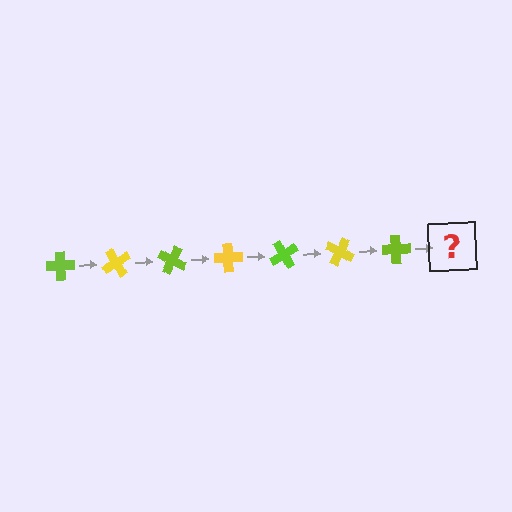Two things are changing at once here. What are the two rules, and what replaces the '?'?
The two rules are that it rotates 60 degrees each step and the color cycles through lime and yellow. The '?' should be a yellow cross, rotated 420 degrees from the start.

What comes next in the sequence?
The next element should be a yellow cross, rotated 420 degrees from the start.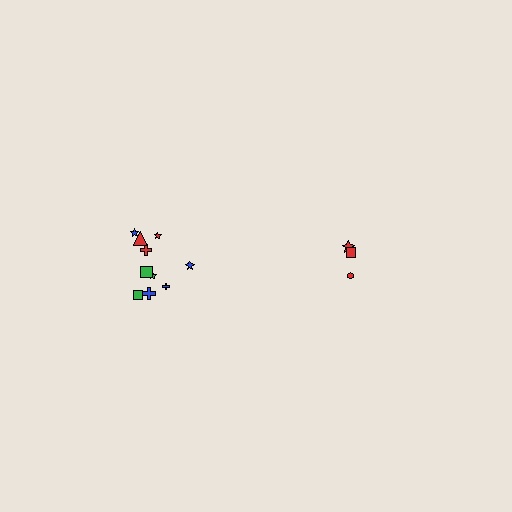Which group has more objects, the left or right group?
The left group.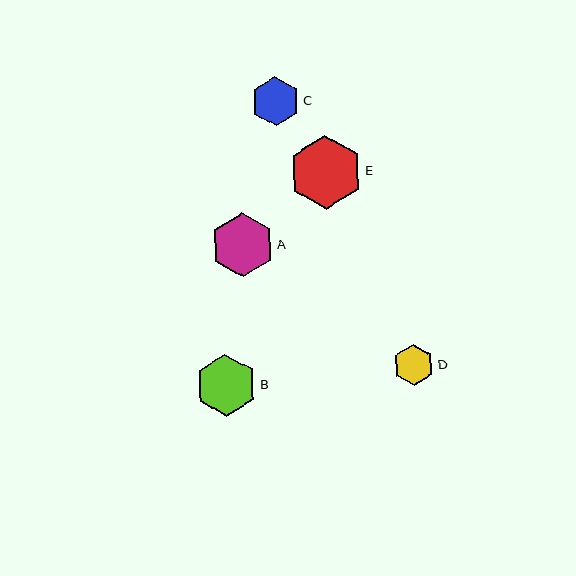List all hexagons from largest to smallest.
From largest to smallest: E, A, B, C, D.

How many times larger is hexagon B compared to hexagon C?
Hexagon B is approximately 1.3 times the size of hexagon C.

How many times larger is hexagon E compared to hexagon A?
Hexagon E is approximately 1.2 times the size of hexagon A.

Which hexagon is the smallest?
Hexagon D is the smallest with a size of approximately 41 pixels.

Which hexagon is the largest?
Hexagon E is the largest with a size of approximately 74 pixels.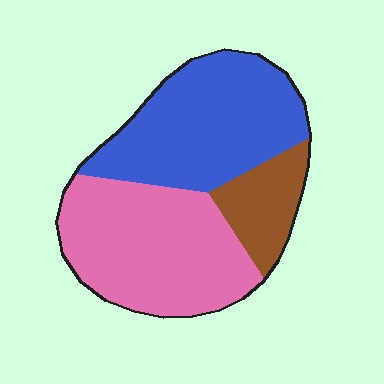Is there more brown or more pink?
Pink.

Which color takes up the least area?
Brown, at roughly 15%.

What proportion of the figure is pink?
Pink covers roughly 45% of the figure.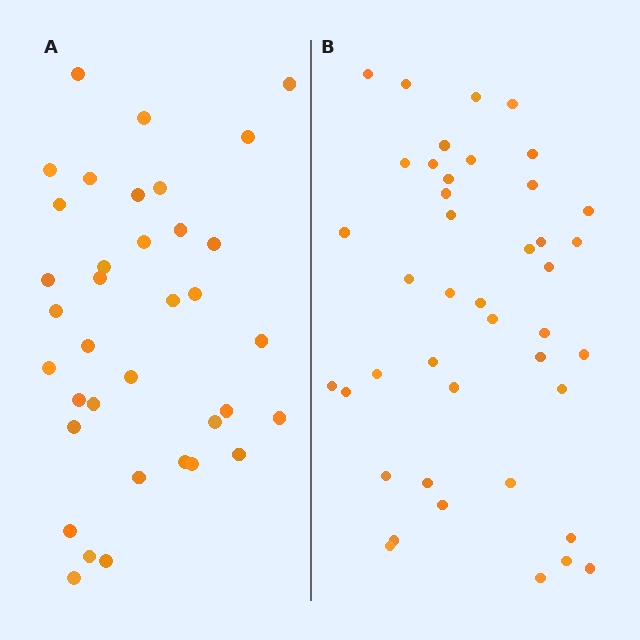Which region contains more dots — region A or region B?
Region B (the right region) has more dots.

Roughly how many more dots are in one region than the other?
Region B has about 6 more dots than region A.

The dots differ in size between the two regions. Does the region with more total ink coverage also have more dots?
No. Region A has more total ink coverage because its dots are larger, but region B actually contains more individual dots. Total area can be misleading — the number of items is what matters here.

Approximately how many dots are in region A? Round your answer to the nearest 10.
About 40 dots. (The exact count is 36, which rounds to 40.)